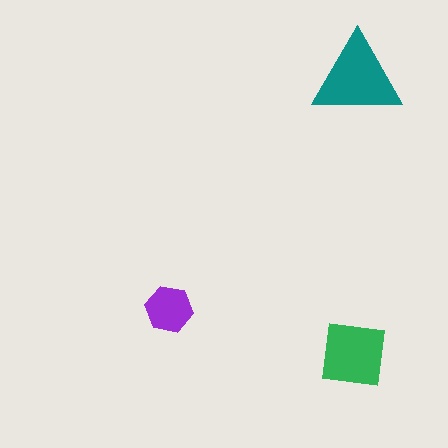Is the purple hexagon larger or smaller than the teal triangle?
Smaller.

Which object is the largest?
The teal triangle.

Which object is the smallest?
The purple hexagon.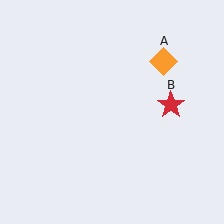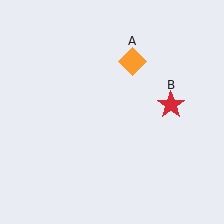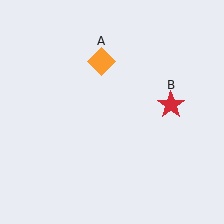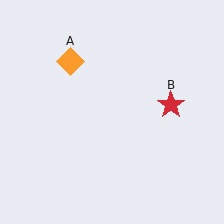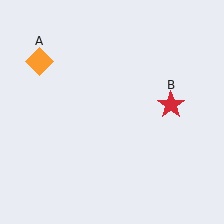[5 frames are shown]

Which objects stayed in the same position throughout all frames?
Red star (object B) remained stationary.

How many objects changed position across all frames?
1 object changed position: orange diamond (object A).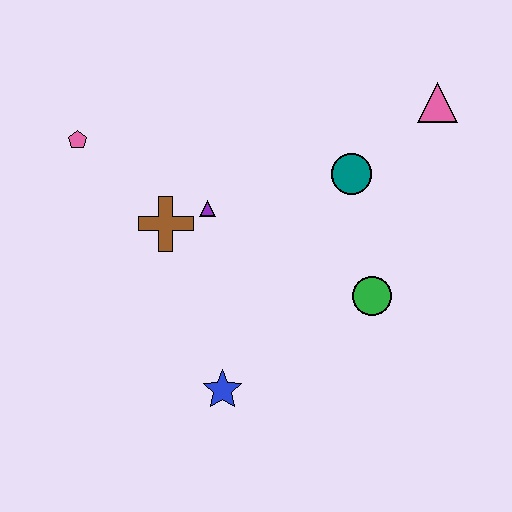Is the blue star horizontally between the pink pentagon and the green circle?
Yes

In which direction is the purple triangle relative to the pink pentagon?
The purple triangle is to the right of the pink pentagon.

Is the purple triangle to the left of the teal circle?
Yes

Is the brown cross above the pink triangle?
No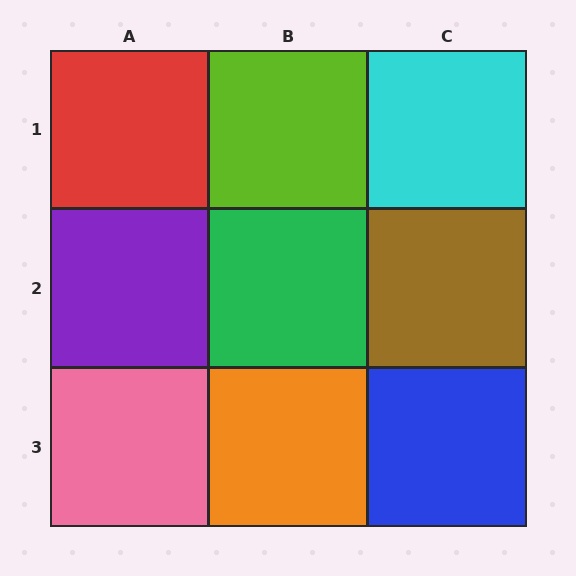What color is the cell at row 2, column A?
Purple.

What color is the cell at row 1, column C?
Cyan.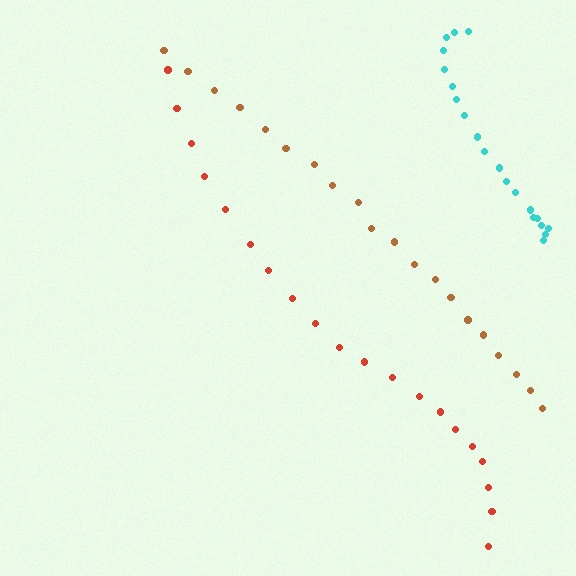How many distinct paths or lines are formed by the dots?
There are 3 distinct paths.